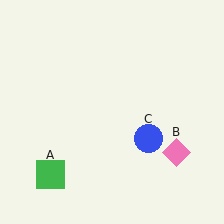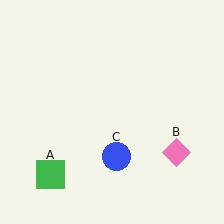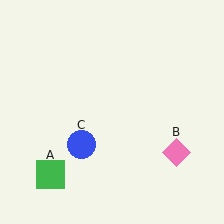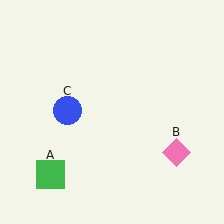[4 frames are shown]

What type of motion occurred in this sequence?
The blue circle (object C) rotated clockwise around the center of the scene.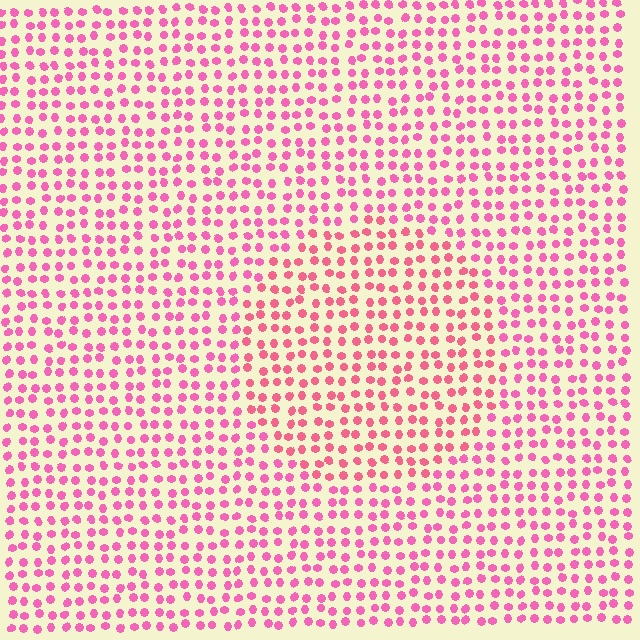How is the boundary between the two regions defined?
The boundary is defined purely by a slight shift in hue (about 18 degrees). Spacing, size, and orientation are identical on both sides.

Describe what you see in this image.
The image is filled with small pink elements in a uniform arrangement. A circle-shaped region is visible where the elements are tinted to a slightly different hue, forming a subtle color boundary.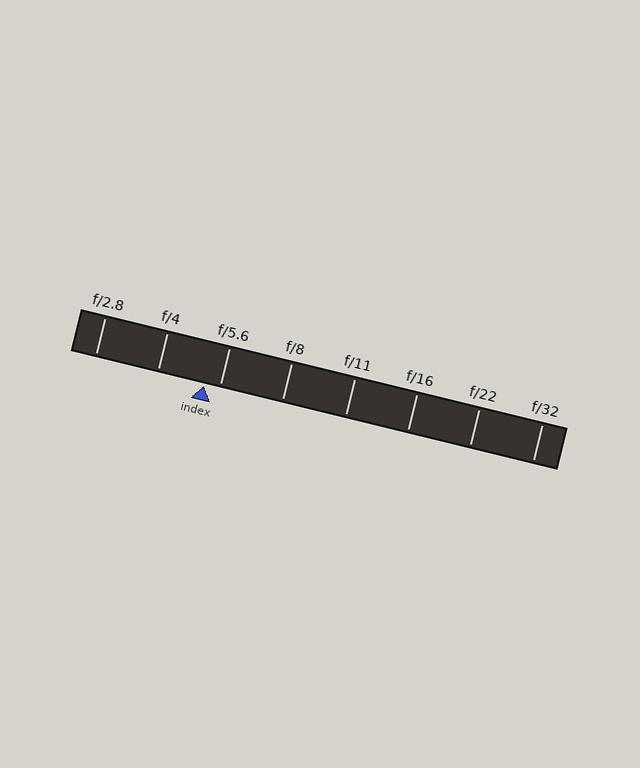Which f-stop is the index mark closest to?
The index mark is closest to f/5.6.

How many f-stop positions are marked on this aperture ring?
There are 8 f-stop positions marked.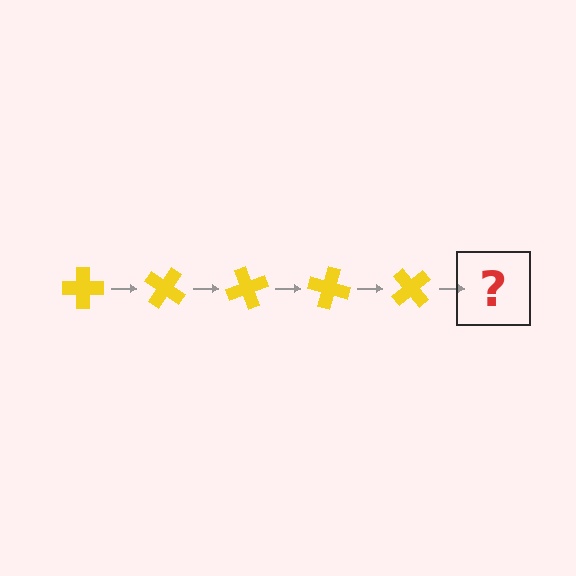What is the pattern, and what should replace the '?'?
The pattern is that the cross rotates 35 degrees each step. The '?' should be a yellow cross rotated 175 degrees.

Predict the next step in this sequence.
The next step is a yellow cross rotated 175 degrees.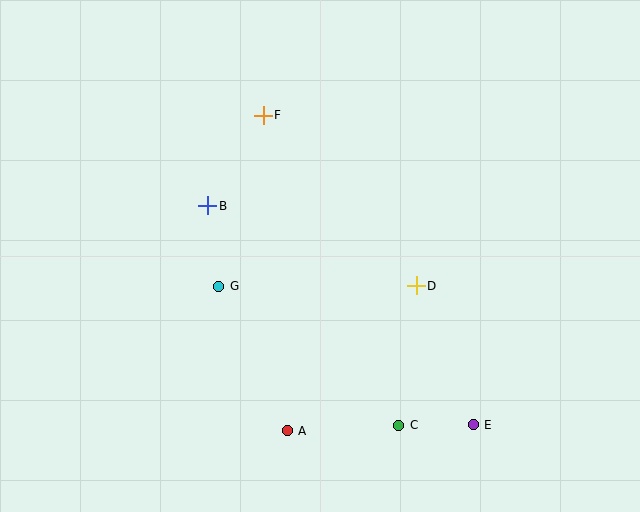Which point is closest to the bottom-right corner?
Point E is closest to the bottom-right corner.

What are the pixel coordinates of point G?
Point G is at (219, 286).